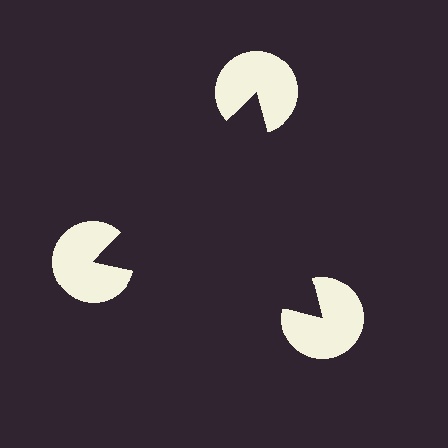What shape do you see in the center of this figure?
An illusory triangle — its edges are inferred from the aligned wedge cuts in the pac-man discs, not physically drawn.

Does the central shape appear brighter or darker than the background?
It typically appears slightly darker than the background, even though no actual brightness change is drawn.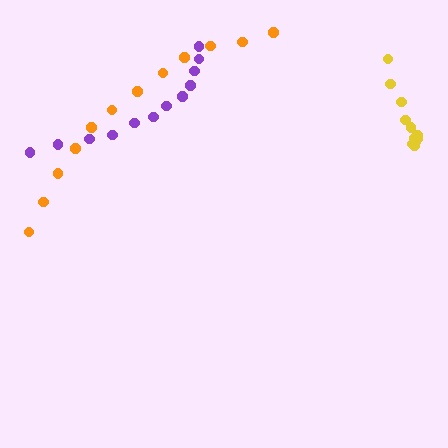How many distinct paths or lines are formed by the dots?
There are 3 distinct paths.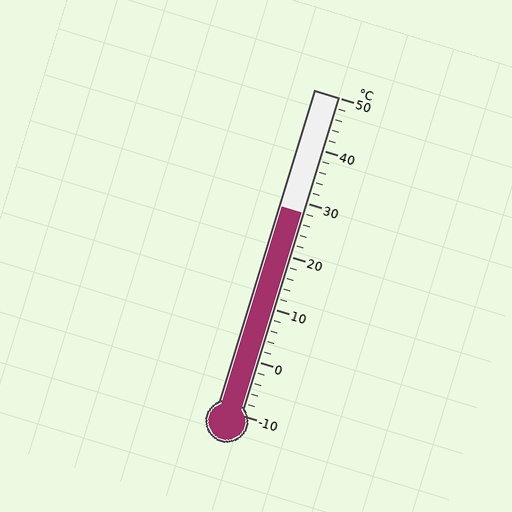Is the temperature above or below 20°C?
The temperature is above 20°C.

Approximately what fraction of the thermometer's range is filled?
The thermometer is filled to approximately 65% of its range.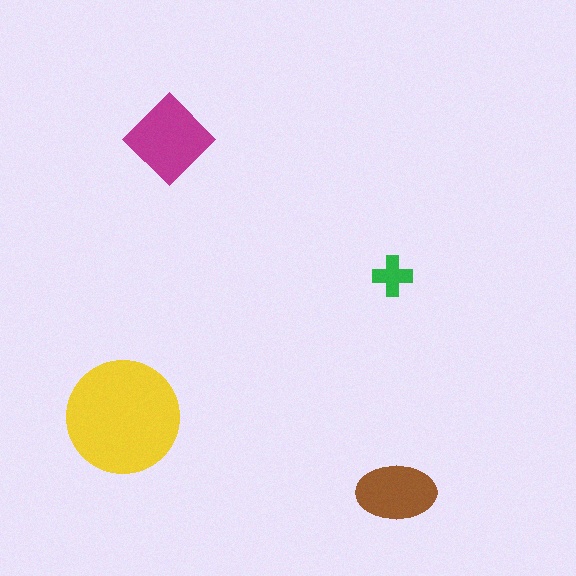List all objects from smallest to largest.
The green cross, the brown ellipse, the magenta diamond, the yellow circle.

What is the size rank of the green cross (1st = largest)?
4th.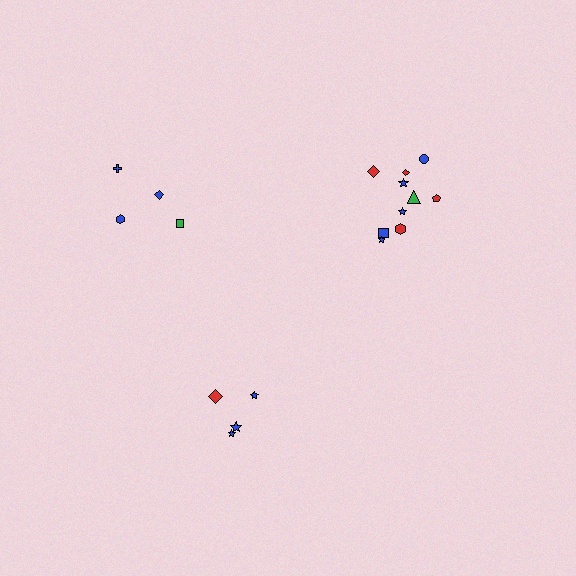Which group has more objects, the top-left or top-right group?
The top-right group.